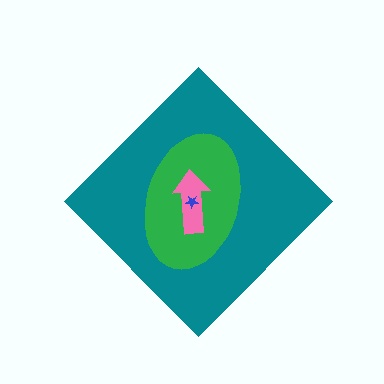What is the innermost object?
The blue star.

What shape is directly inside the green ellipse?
The pink arrow.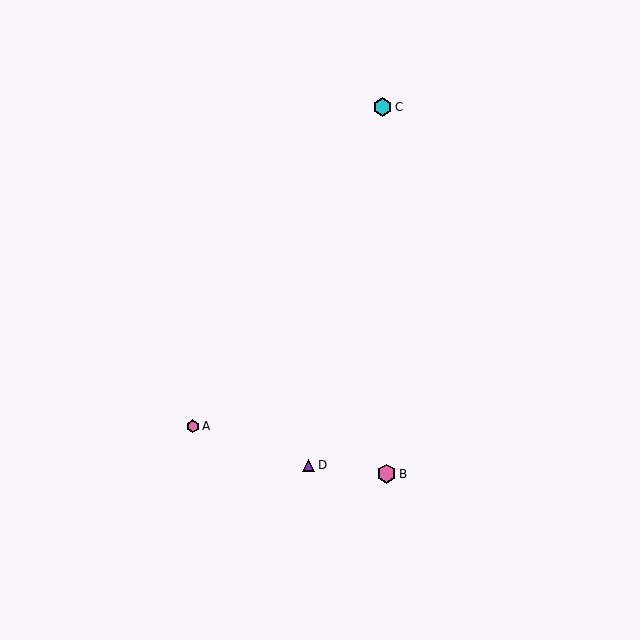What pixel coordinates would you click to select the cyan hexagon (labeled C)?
Click at (383, 107) to select the cyan hexagon C.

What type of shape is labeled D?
Shape D is a purple triangle.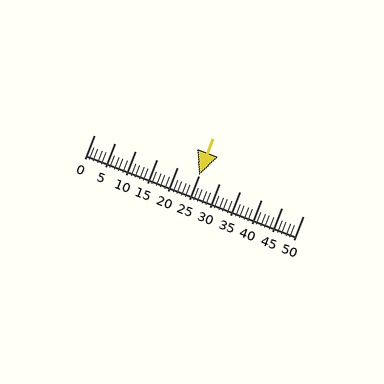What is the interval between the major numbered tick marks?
The major tick marks are spaced 5 units apart.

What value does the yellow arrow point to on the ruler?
The yellow arrow points to approximately 25.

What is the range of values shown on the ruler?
The ruler shows values from 0 to 50.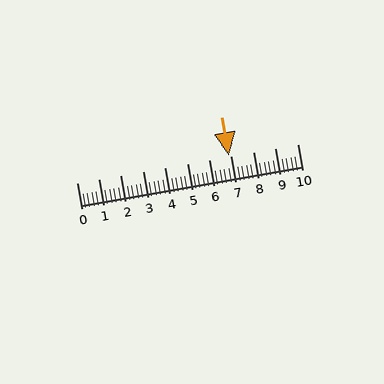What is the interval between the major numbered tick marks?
The major tick marks are spaced 1 units apart.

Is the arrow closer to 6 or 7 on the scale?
The arrow is closer to 7.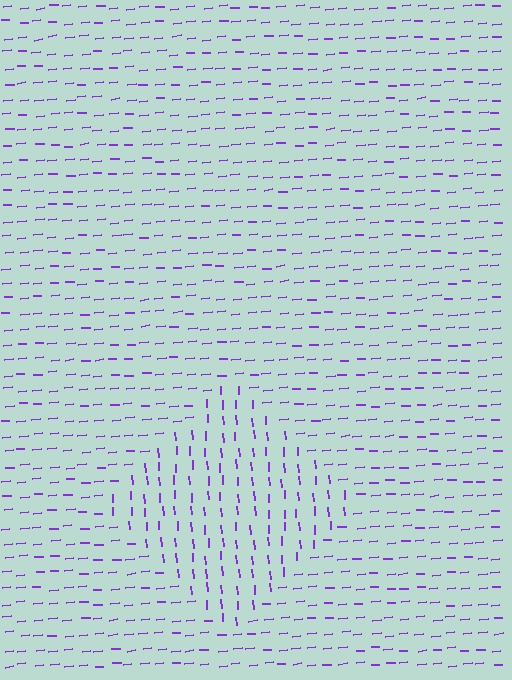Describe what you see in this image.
The image is filled with small purple line segments. A diamond region in the image has lines oriented differently from the surrounding lines, creating a visible texture boundary.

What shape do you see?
I see a diamond.